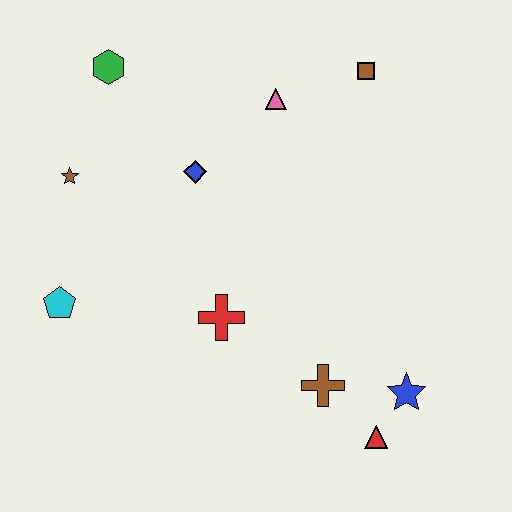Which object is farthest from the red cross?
The brown square is farthest from the red cross.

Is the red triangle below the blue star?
Yes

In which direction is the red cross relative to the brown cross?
The red cross is to the left of the brown cross.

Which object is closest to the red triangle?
The blue star is closest to the red triangle.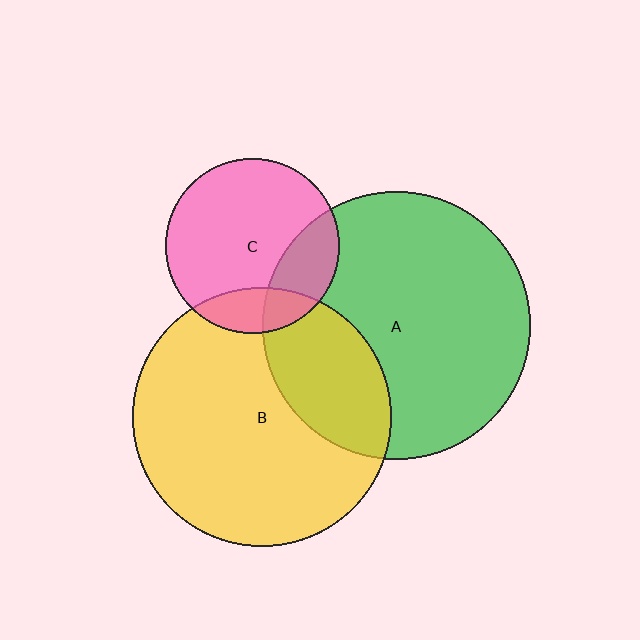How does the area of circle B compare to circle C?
Approximately 2.2 times.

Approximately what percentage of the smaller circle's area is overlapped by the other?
Approximately 30%.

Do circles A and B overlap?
Yes.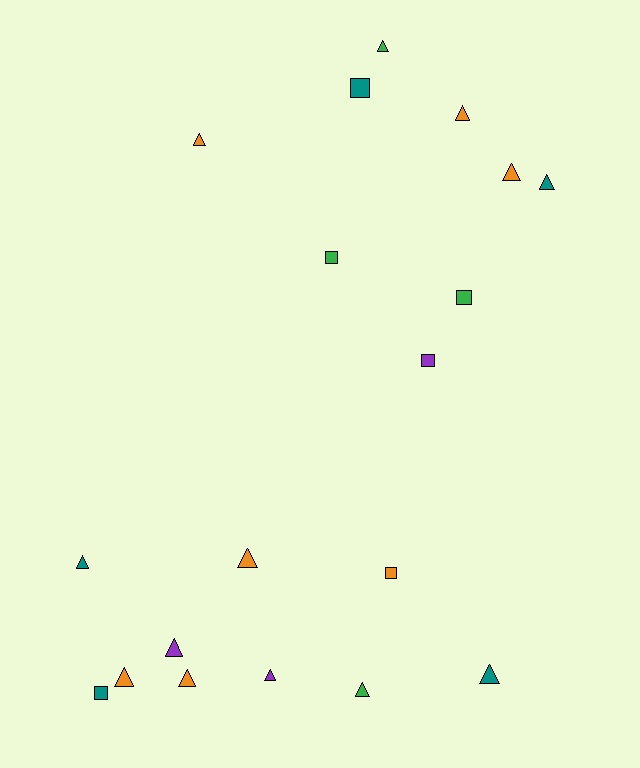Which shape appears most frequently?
Triangle, with 13 objects.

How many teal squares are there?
There are 2 teal squares.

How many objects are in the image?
There are 19 objects.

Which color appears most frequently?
Orange, with 7 objects.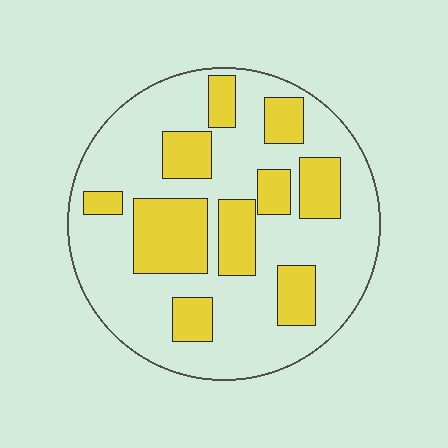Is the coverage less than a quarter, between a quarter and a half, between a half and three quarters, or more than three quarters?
Between a quarter and a half.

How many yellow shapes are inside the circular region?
10.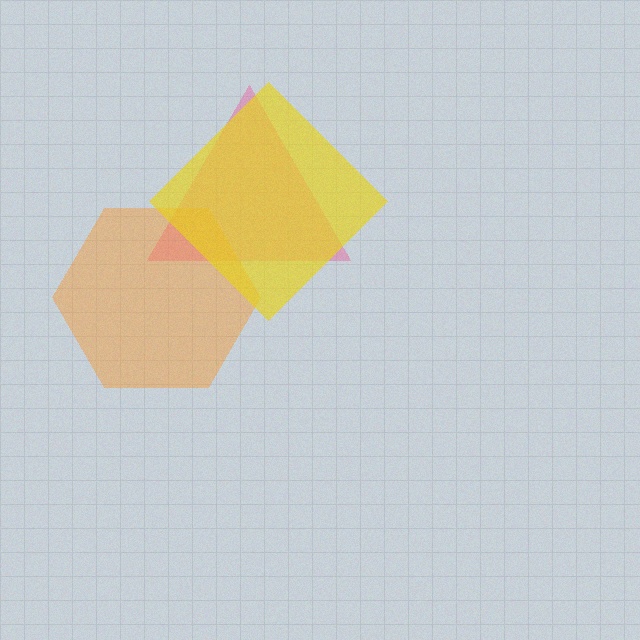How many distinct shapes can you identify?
There are 3 distinct shapes: a pink triangle, an orange hexagon, a yellow diamond.